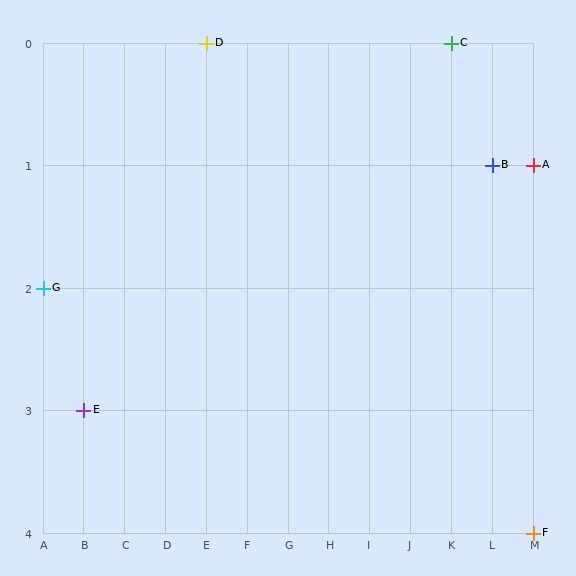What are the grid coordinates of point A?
Point A is at grid coordinates (M, 1).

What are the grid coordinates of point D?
Point D is at grid coordinates (E, 0).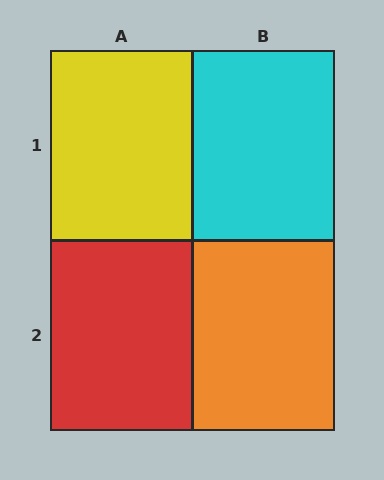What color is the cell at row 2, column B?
Orange.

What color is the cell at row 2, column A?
Red.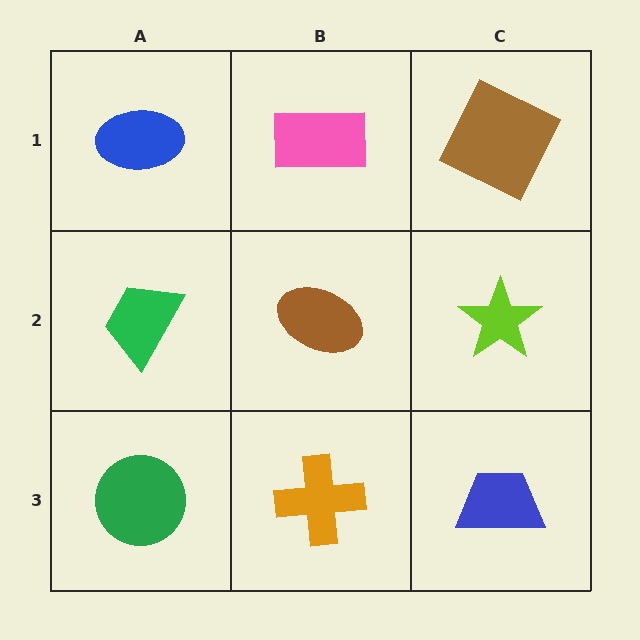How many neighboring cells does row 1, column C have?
2.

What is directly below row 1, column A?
A green trapezoid.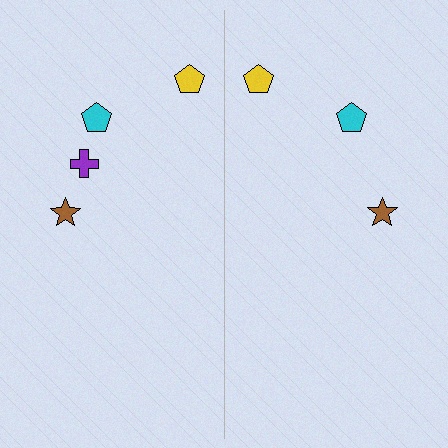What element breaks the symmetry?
A purple cross is missing from the right side.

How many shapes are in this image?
There are 7 shapes in this image.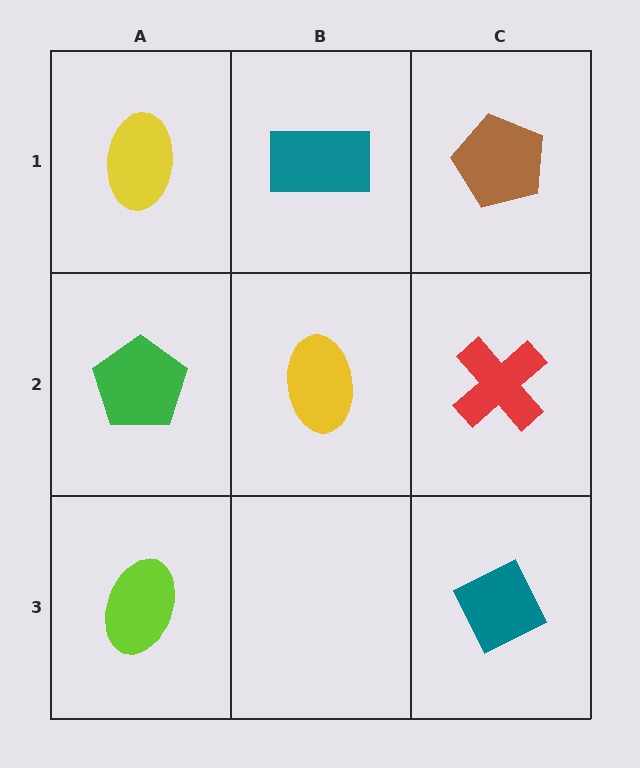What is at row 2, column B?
A yellow ellipse.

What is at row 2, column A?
A green pentagon.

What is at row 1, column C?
A brown pentagon.